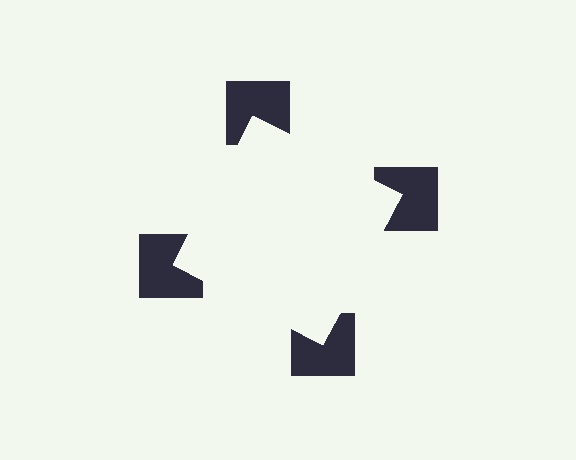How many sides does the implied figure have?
4 sides.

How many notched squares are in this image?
There are 4 — one at each vertex of the illusory square.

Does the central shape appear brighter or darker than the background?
It typically appears slightly brighter than the background, even though no actual brightness change is drawn.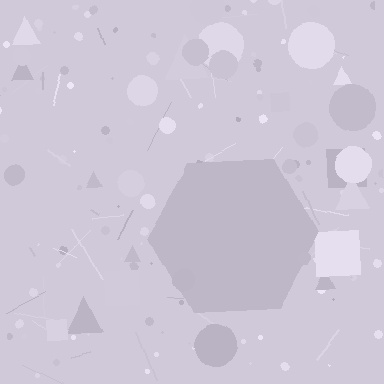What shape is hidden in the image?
A hexagon is hidden in the image.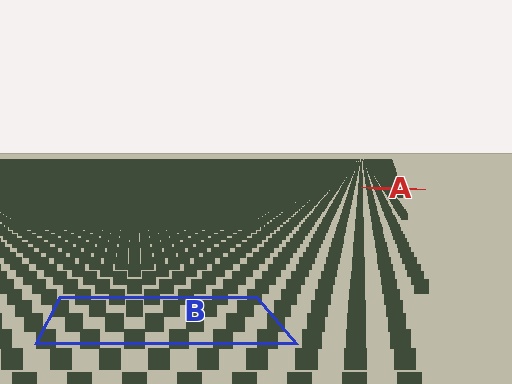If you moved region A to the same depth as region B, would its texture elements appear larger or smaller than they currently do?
They would appear larger. At a closer depth, the same texture elements are projected at a bigger on-screen size.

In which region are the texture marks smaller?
The texture marks are smaller in region A, because it is farther away.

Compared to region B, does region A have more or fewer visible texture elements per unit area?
Region A has more texture elements per unit area — they are packed more densely because it is farther away.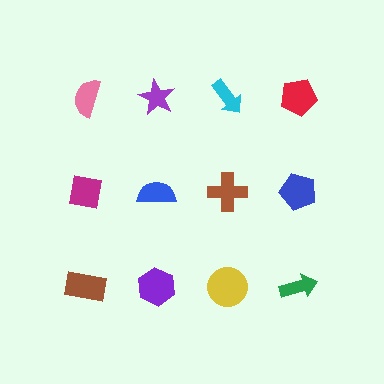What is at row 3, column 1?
A brown rectangle.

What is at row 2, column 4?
A blue pentagon.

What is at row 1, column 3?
A cyan arrow.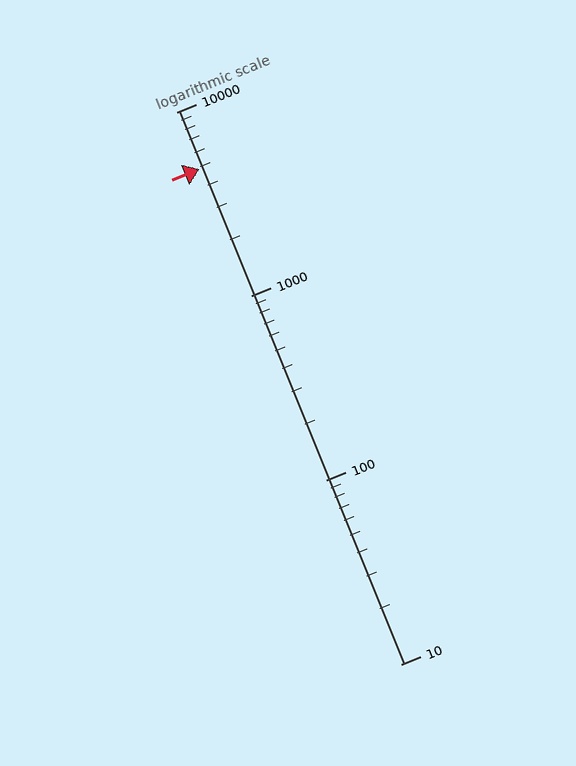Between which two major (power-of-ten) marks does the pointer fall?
The pointer is between 1000 and 10000.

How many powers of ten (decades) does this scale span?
The scale spans 3 decades, from 10 to 10000.